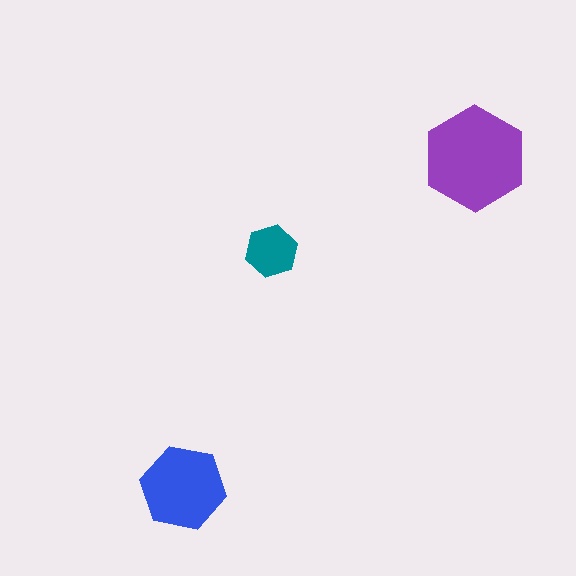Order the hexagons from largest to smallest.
the purple one, the blue one, the teal one.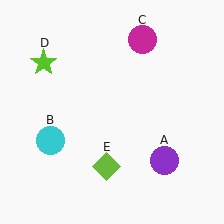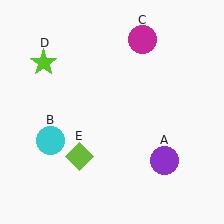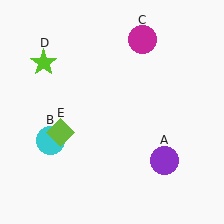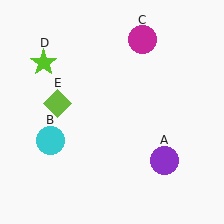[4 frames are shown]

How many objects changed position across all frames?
1 object changed position: lime diamond (object E).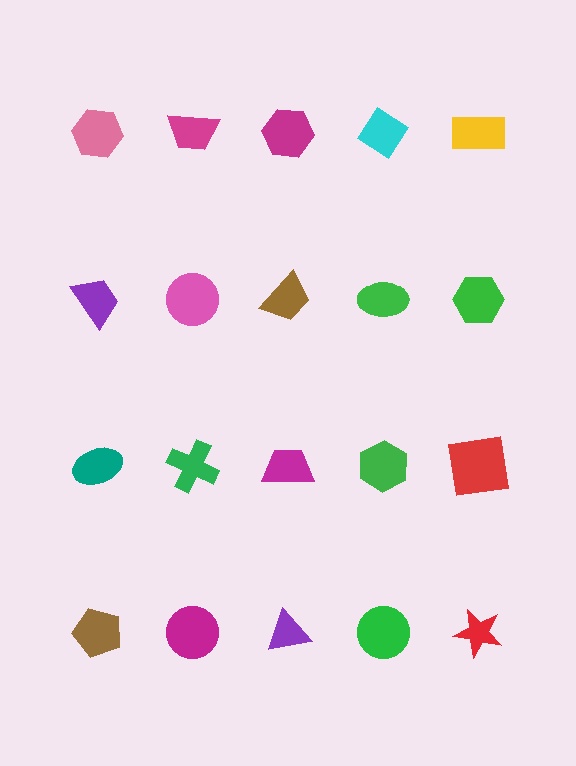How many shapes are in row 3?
5 shapes.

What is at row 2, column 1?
A purple trapezoid.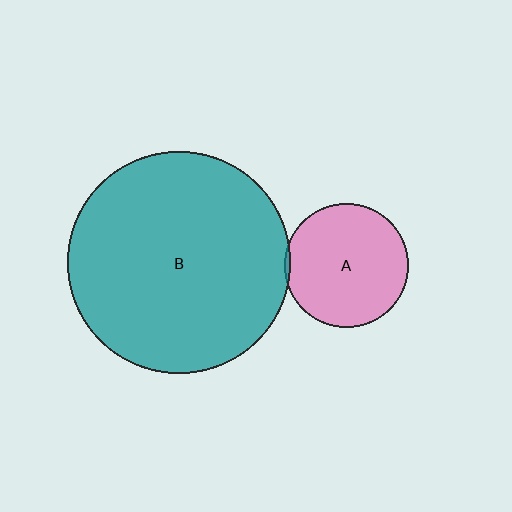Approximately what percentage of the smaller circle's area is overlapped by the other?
Approximately 5%.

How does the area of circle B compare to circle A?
Approximately 3.3 times.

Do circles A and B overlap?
Yes.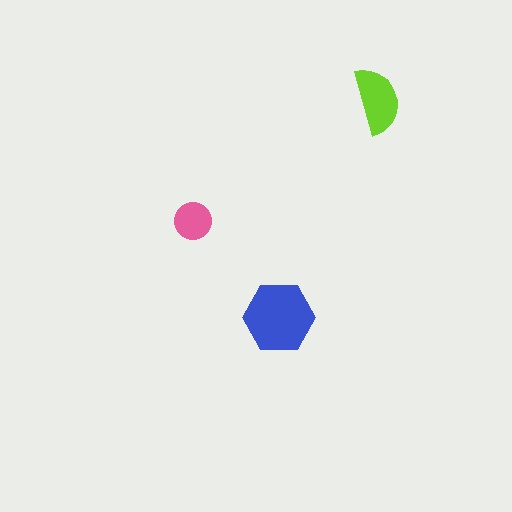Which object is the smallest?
The pink circle.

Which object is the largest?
The blue hexagon.